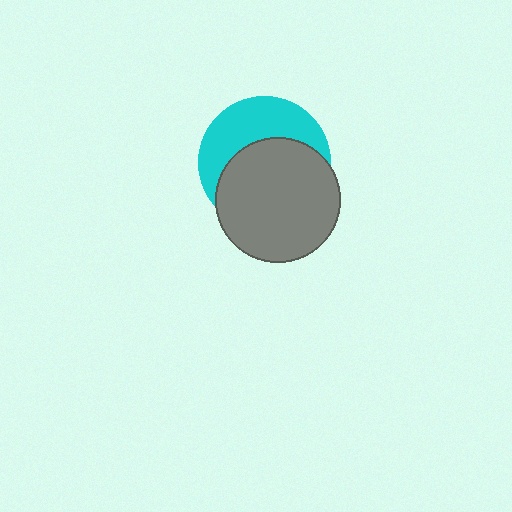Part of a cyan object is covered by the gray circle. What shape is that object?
It is a circle.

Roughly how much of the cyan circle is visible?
A small part of it is visible (roughly 42%).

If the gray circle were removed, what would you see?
You would see the complete cyan circle.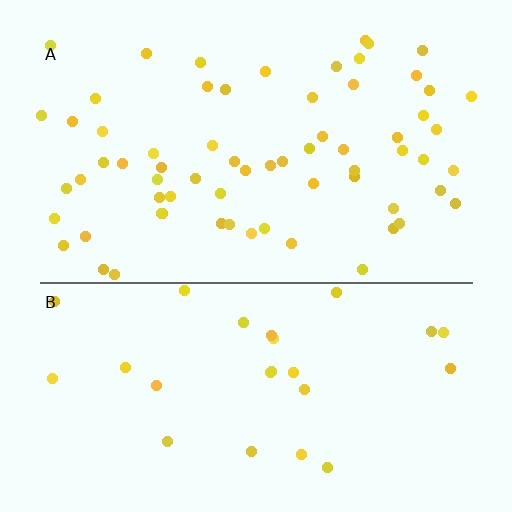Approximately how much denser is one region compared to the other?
Approximately 2.6× — region A over region B.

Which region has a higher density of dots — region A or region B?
A (the top).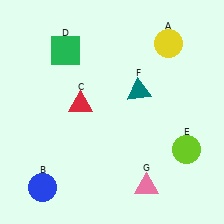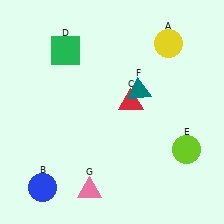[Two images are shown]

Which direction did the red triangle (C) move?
The red triangle (C) moved right.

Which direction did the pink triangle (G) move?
The pink triangle (G) moved left.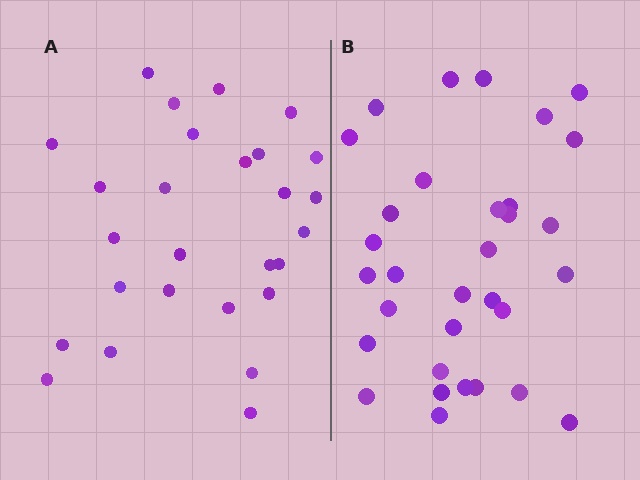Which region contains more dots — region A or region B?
Region B (the right region) has more dots.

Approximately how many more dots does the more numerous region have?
Region B has about 5 more dots than region A.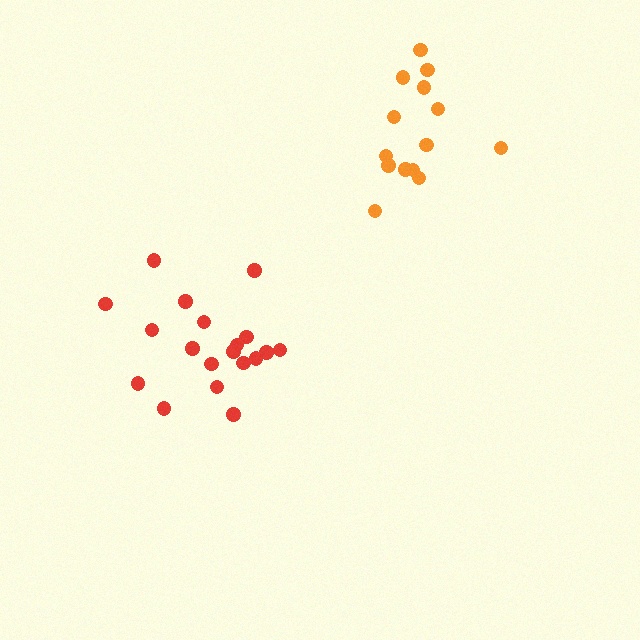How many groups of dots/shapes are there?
There are 2 groups.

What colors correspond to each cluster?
The clusters are colored: red, orange.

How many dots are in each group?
Group 1: 19 dots, Group 2: 14 dots (33 total).